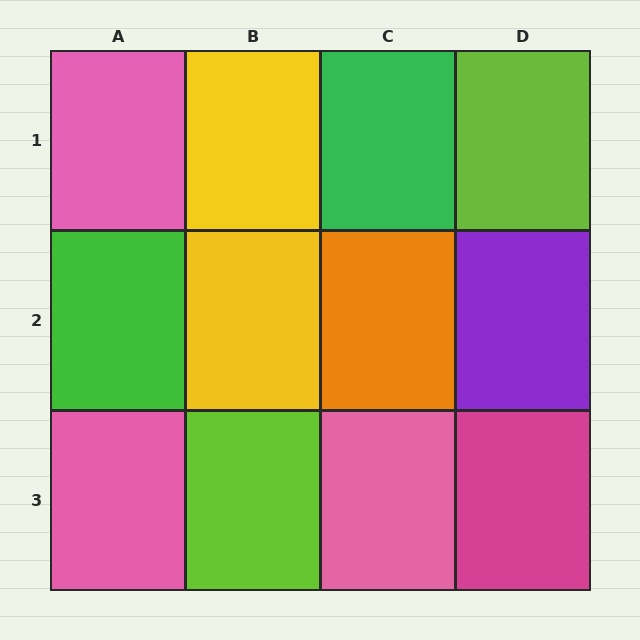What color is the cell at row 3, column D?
Magenta.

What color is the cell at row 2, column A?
Green.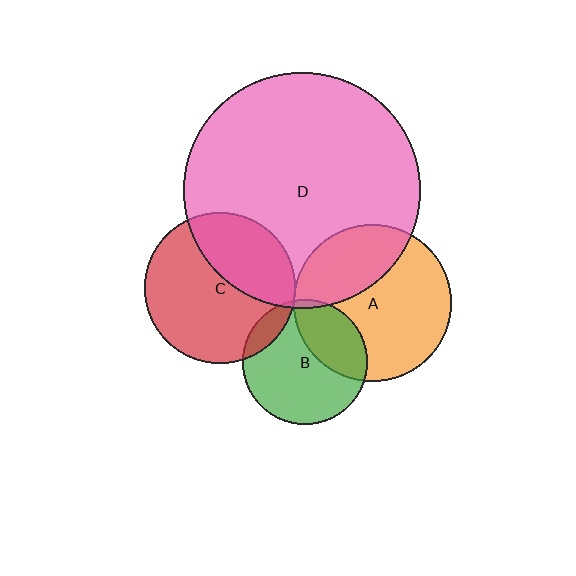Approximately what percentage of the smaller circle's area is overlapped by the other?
Approximately 5%.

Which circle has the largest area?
Circle D (pink).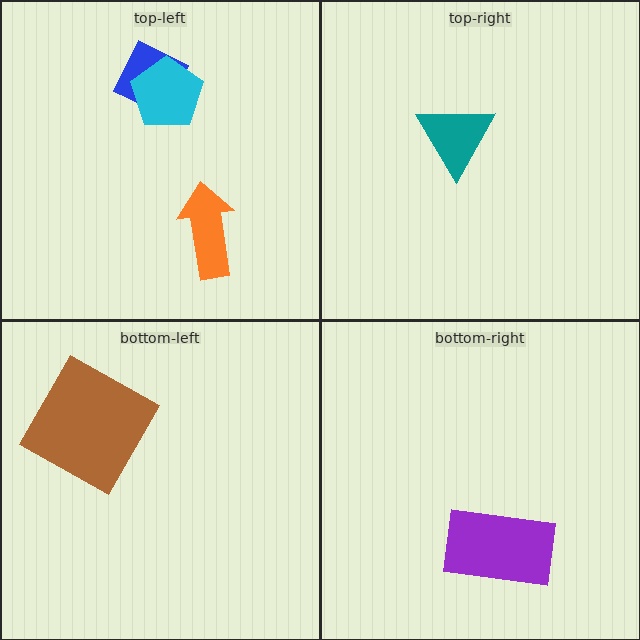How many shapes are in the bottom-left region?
1.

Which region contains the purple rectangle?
The bottom-right region.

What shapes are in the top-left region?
The blue diamond, the cyan pentagon, the orange arrow.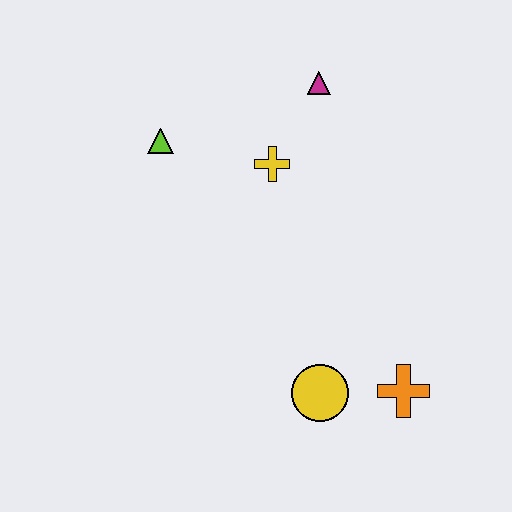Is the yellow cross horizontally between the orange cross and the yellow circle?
No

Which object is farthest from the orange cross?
The lime triangle is farthest from the orange cross.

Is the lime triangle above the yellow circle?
Yes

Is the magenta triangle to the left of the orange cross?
Yes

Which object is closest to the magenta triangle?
The yellow cross is closest to the magenta triangle.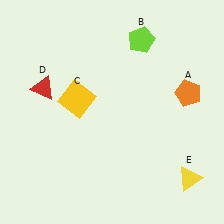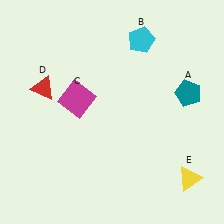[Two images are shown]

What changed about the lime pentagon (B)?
In Image 1, B is lime. In Image 2, it changed to cyan.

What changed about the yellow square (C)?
In Image 1, C is yellow. In Image 2, it changed to magenta.